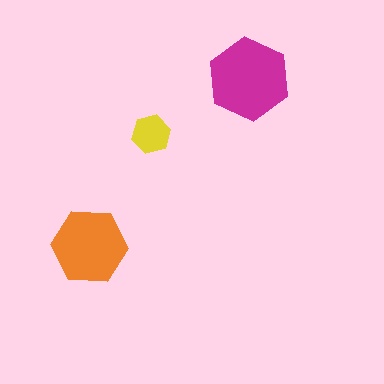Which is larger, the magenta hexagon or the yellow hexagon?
The magenta one.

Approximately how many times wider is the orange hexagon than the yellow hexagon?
About 2 times wider.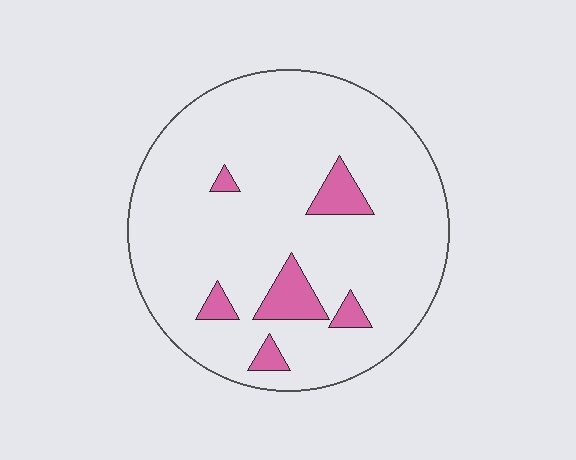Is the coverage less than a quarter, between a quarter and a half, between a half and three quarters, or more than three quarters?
Less than a quarter.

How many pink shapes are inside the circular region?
6.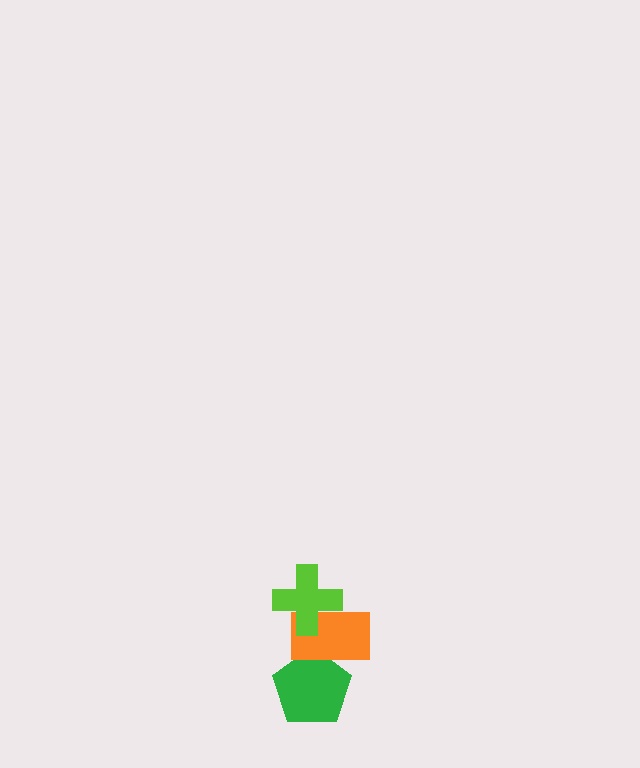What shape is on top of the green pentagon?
The orange rectangle is on top of the green pentagon.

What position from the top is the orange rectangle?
The orange rectangle is 2nd from the top.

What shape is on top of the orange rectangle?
The lime cross is on top of the orange rectangle.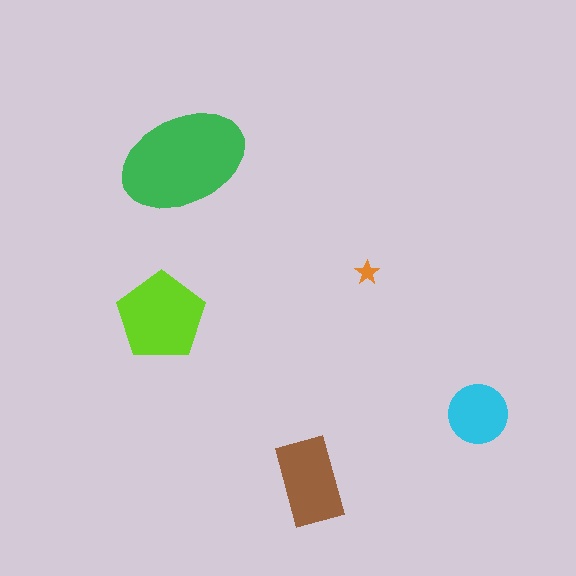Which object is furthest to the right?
The cyan circle is rightmost.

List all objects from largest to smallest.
The green ellipse, the lime pentagon, the brown rectangle, the cyan circle, the orange star.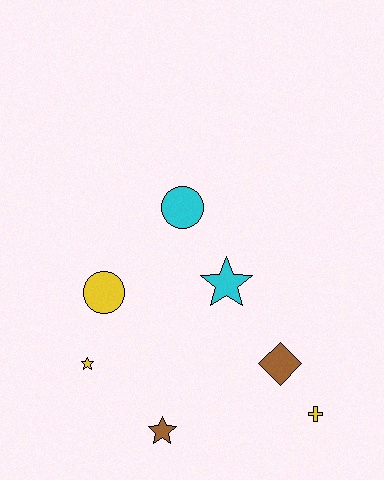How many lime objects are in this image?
There are no lime objects.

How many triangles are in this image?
There are no triangles.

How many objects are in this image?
There are 7 objects.